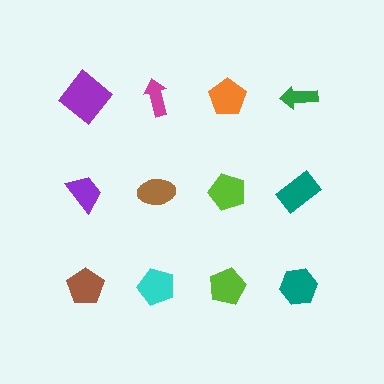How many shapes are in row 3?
4 shapes.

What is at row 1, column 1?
A purple diamond.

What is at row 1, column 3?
An orange pentagon.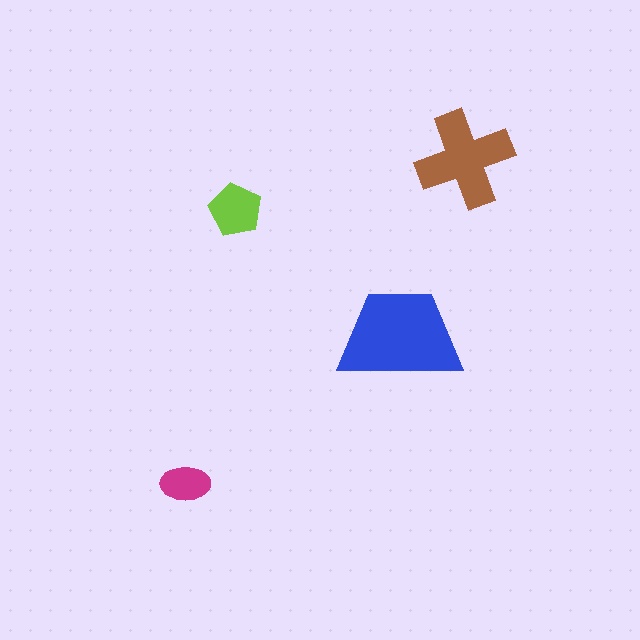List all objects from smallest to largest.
The magenta ellipse, the lime pentagon, the brown cross, the blue trapezoid.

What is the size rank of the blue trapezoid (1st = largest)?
1st.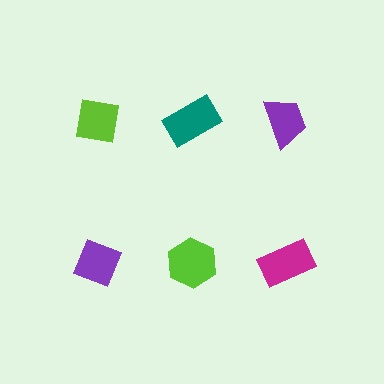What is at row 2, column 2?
A lime hexagon.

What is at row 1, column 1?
A lime square.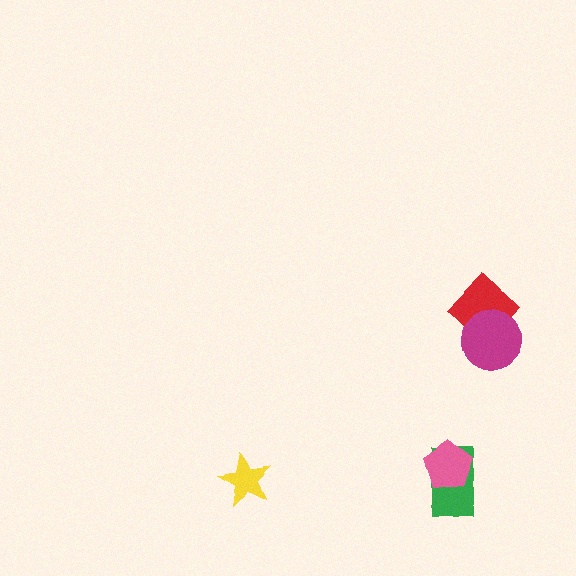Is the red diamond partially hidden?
Yes, it is partially covered by another shape.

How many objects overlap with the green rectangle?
1 object overlaps with the green rectangle.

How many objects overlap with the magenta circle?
1 object overlaps with the magenta circle.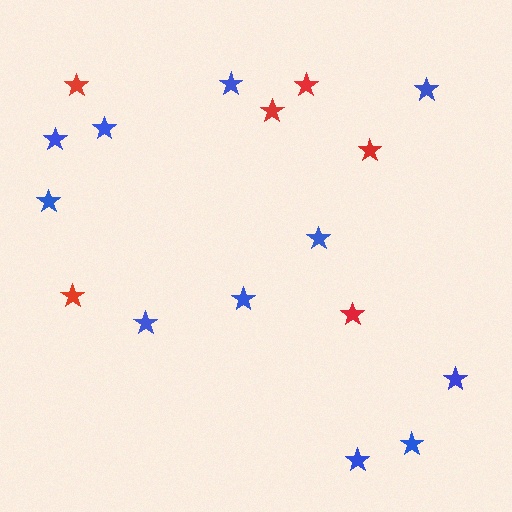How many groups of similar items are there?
There are 2 groups: one group of blue stars (11) and one group of red stars (6).